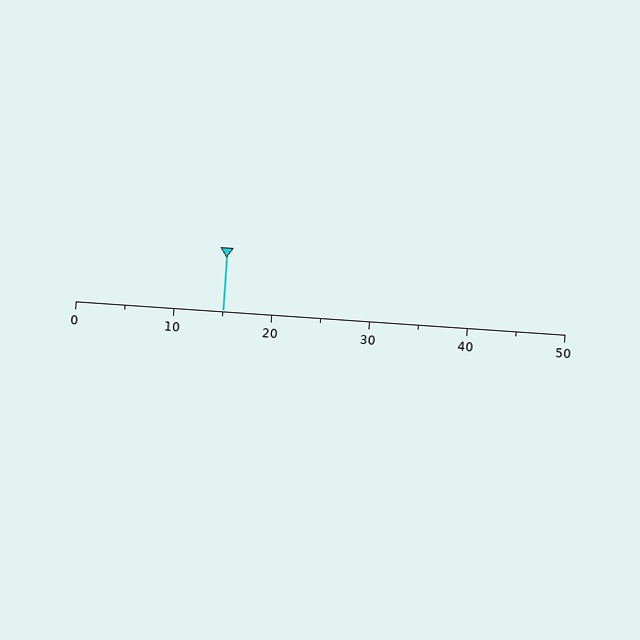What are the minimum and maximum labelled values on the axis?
The axis runs from 0 to 50.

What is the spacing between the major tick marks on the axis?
The major ticks are spaced 10 apart.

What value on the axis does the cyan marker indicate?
The marker indicates approximately 15.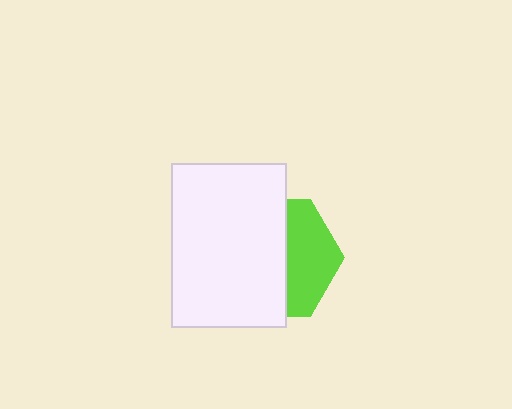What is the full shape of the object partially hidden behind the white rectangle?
The partially hidden object is a lime hexagon.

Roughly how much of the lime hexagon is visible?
A small part of it is visible (roughly 40%).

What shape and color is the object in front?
The object in front is a white rectangle.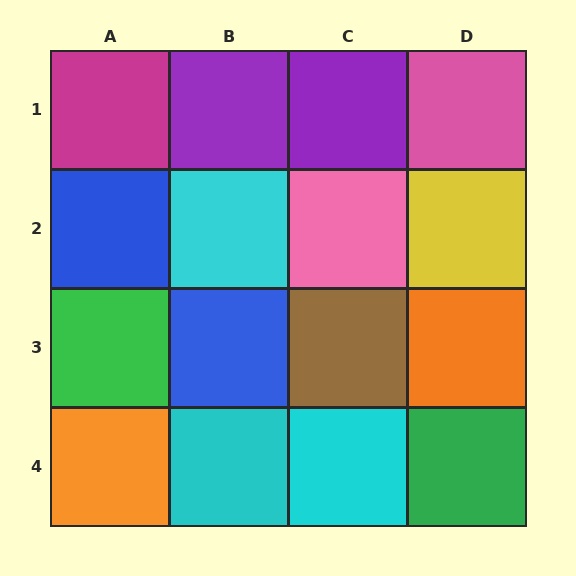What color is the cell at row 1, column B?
Purple.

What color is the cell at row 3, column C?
Brown.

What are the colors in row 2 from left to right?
Blue, cyan, pink, yellow.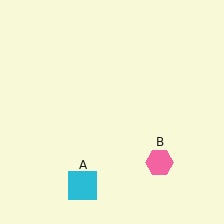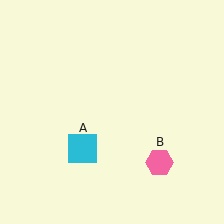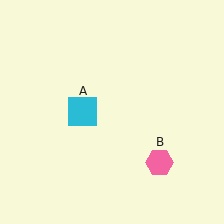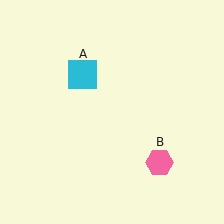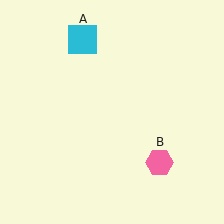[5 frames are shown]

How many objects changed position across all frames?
1 object changed position: cyan square (object A).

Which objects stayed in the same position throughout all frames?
Pink hexagon (object B) remained stationary.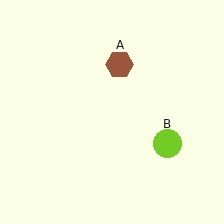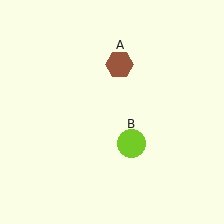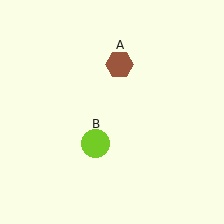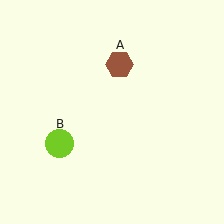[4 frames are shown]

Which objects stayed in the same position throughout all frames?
Brown hexagon (object A) remained stationary.